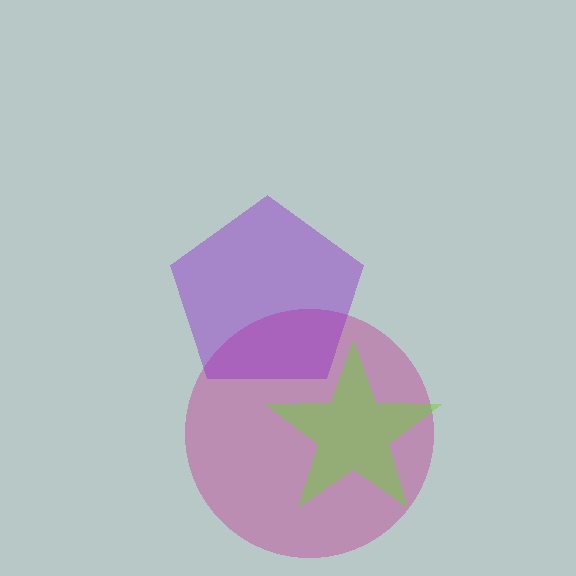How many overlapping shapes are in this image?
There are 3 overlapping shapes in the image.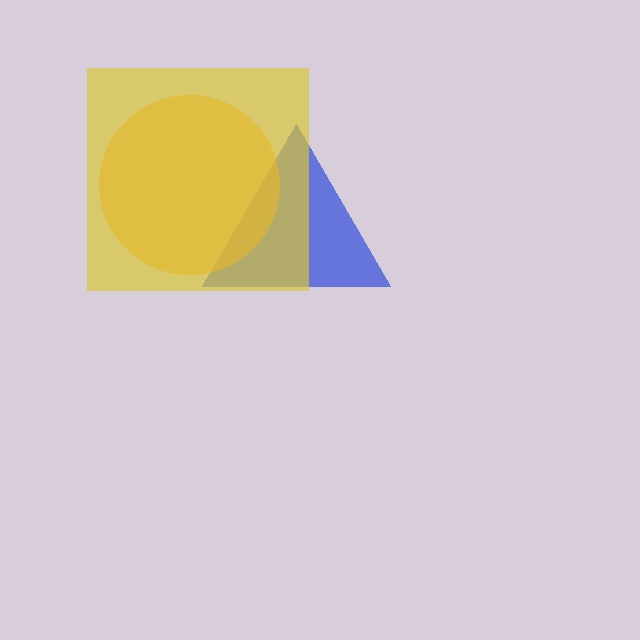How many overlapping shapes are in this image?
There are 3 overlapping shapes in the image.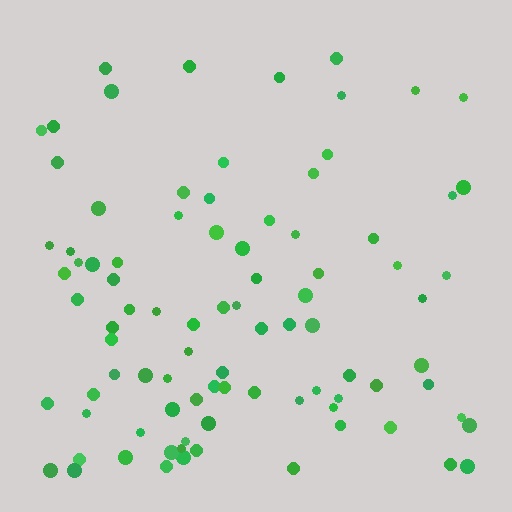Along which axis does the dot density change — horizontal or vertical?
Vertical.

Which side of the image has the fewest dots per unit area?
The top.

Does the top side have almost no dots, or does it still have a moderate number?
Still a moderate number, just noticeably fewer than the bottom.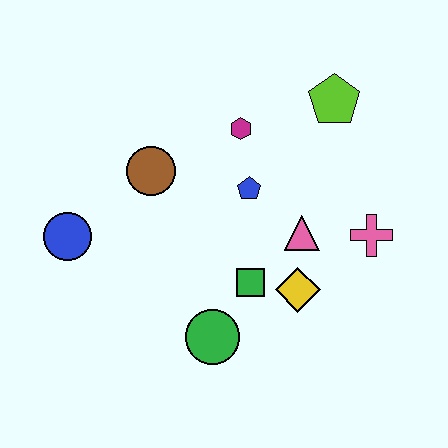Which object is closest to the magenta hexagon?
The blue pentagon is closest to the magenta hexagon.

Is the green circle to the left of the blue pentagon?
Yes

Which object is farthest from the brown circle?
The pink cross is farthest from the brown circle.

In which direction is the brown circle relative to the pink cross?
The brown circle is to the left of the pink cross.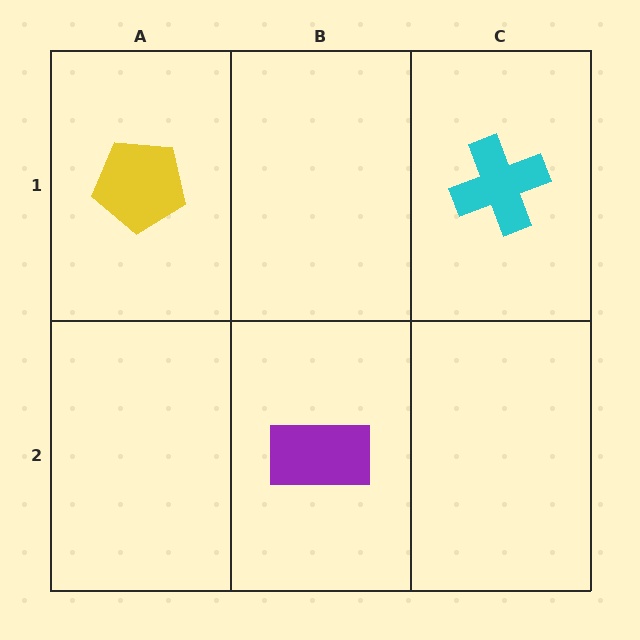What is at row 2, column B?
A purple rectangle.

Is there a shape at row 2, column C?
No, that cell is empty.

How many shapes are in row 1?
2 shapes.